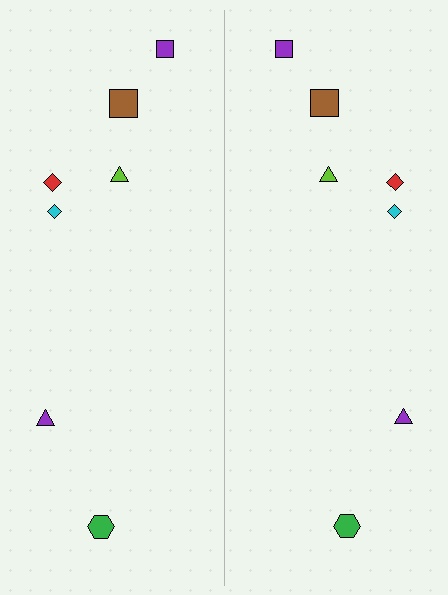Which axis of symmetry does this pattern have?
The pattern has a vertical axis of symmetry running through the center of the image.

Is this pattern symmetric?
Yes, this pattern has bilateral (reflection) symmetry.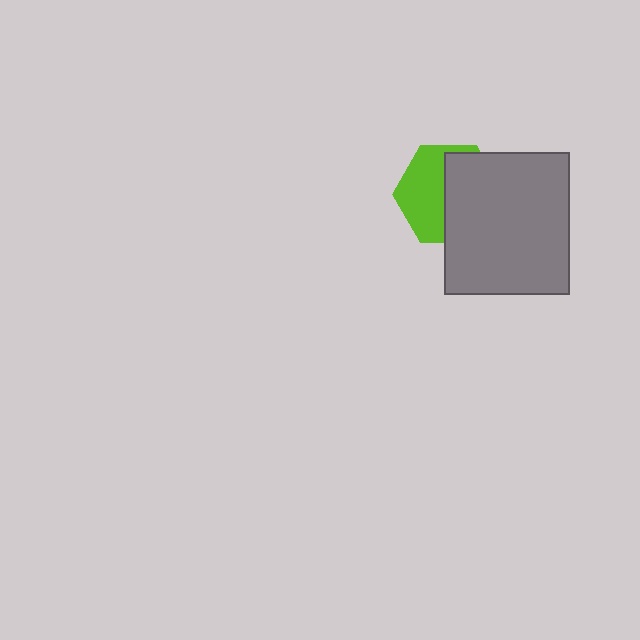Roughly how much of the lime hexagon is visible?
About half of it is visible (roughly 47%).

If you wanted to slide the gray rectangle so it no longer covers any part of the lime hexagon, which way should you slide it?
Slide it right — that is the most direct way to separate the two shapes.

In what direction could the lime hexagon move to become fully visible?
The lime hexagon could move left. That would shift it out from behind the gray rectangle entirely.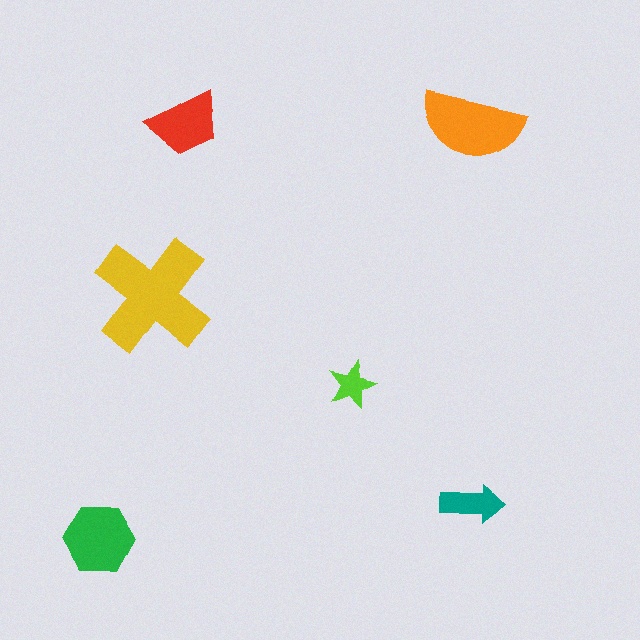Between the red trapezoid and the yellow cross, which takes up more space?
The yellow cross.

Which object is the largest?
The yellow cross.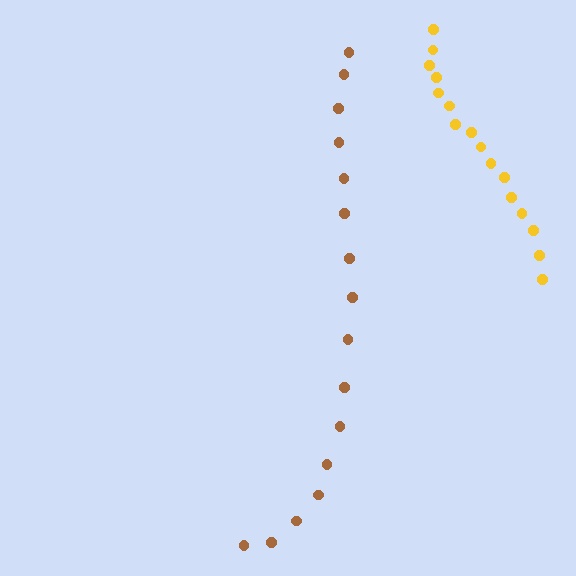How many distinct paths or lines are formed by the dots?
There are 2 distinct paths.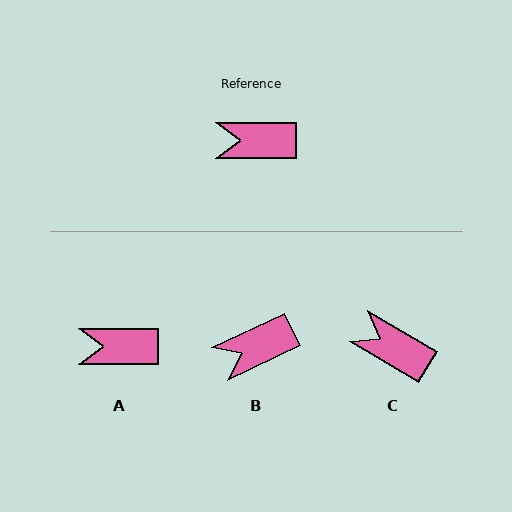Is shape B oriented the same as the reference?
No, it is off by about 25 degrees.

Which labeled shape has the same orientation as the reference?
A.